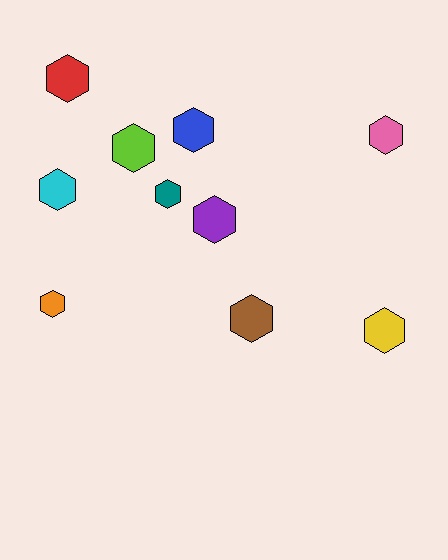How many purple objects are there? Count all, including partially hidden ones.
There is 1 purple object.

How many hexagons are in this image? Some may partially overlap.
There are 10 hexagons.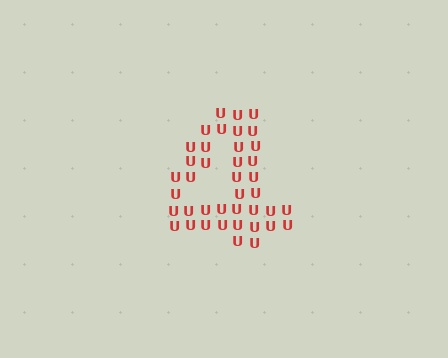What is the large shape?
The large shape is the digit 4.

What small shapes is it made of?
It is made of small letter U's.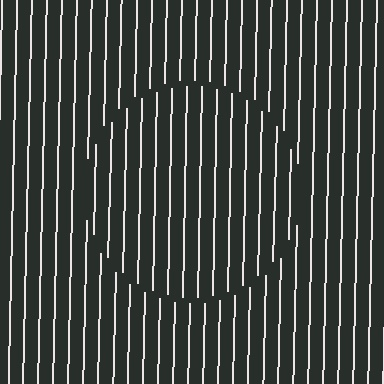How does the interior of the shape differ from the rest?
The interior of the shape contains the same grating, shifted by half a period — the contour is defined by the phase discontinuity where line-ends from the inner and outer gratings abut.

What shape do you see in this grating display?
An illusory circle. The interior of the shape contains the same grating, shifted by half a period — the contour is defined by the phase discontinuity where line-ends from the inner and outer gratings abut.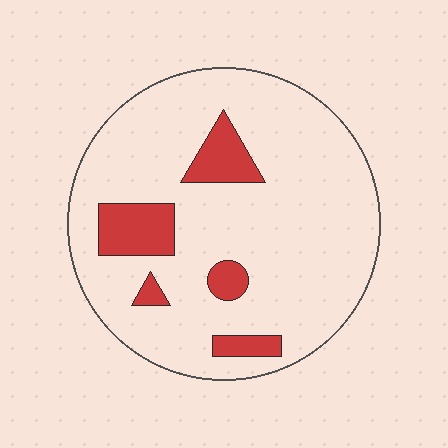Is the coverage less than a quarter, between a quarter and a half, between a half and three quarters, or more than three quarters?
Less than a quarter.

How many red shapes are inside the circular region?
5.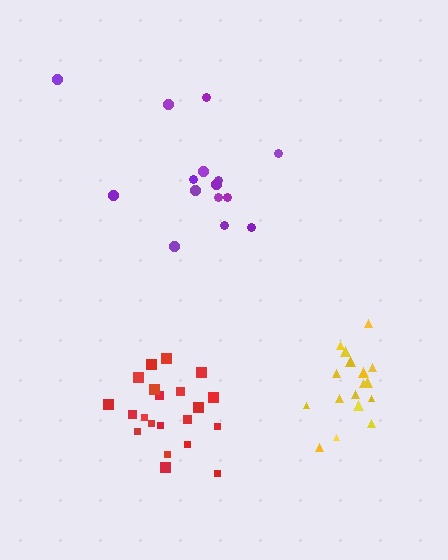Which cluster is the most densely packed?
Yellow.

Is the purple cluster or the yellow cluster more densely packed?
Yellow.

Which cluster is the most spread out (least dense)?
Purple.